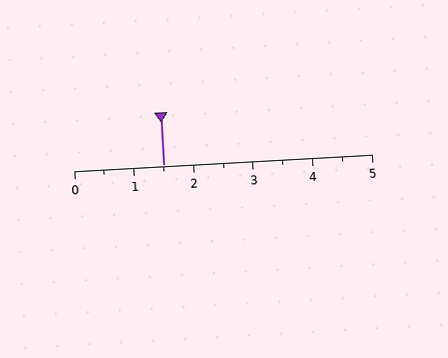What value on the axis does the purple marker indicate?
The marker indicates approximately 1.5.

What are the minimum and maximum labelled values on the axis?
The axis runs from 0 to 5.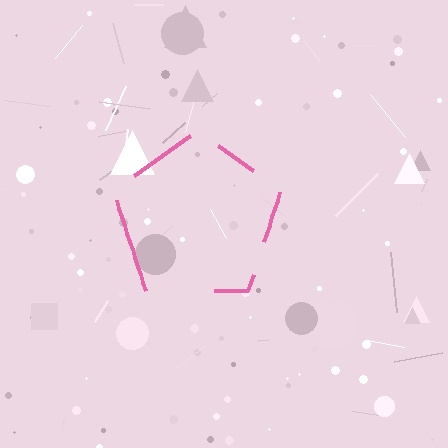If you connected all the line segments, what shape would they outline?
They would outline a pentagon.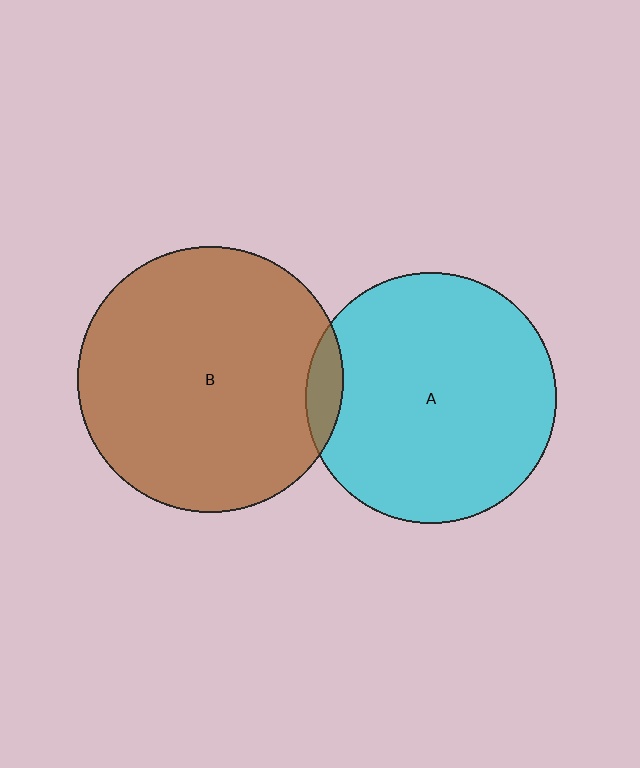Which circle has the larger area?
Circle B (brown).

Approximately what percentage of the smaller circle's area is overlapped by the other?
Approximately 5%.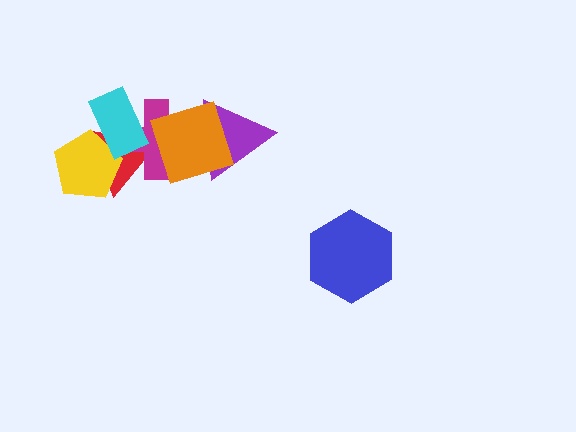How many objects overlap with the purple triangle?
2 objects overlap with the purple triangle.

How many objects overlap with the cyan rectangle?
3 objects overlap with the cyan rectangle.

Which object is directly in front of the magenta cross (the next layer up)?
The cyan rectangle is directly in front of the magenta cross.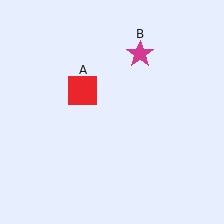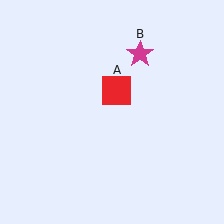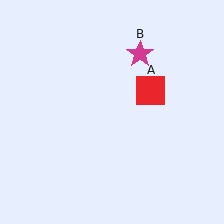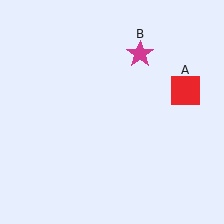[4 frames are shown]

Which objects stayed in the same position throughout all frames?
Magenta star (object B) remained stationary.